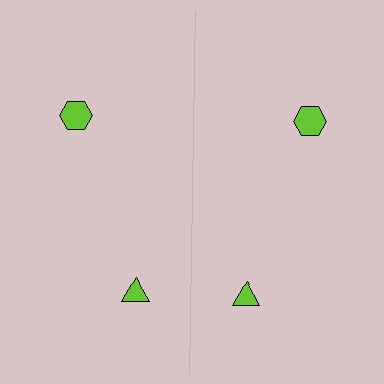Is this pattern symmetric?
Yes, this pattern has bilateral (reflection) symmetry.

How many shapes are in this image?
There are 4 shapes in this image.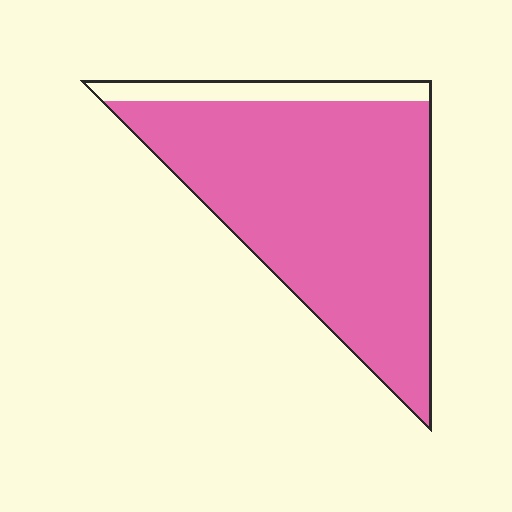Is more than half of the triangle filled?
Yes.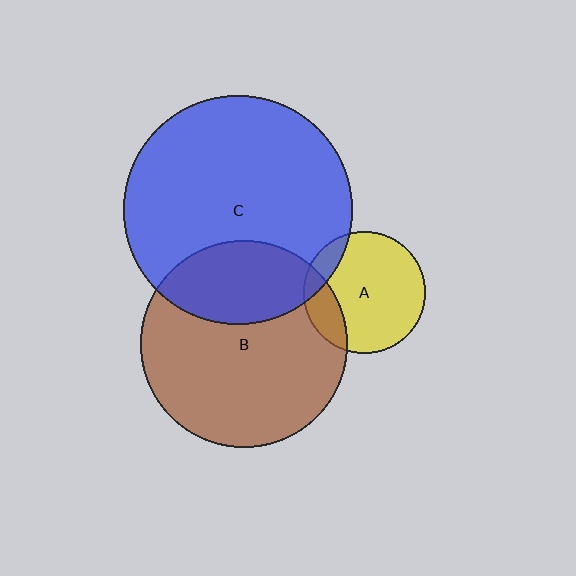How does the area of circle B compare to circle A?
Approximately 2.9 times.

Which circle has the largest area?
Circle C (blue).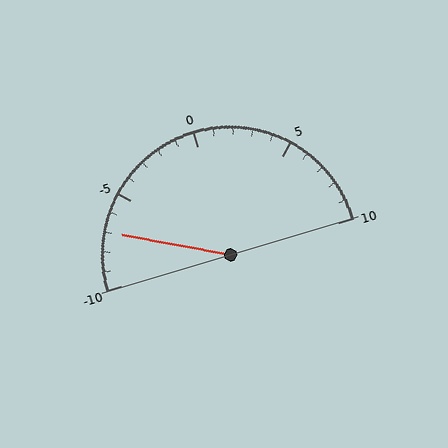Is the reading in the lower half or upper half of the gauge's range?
The reading is in the lower half of the range (-10 to 10).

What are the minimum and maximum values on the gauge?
The gauge ranges from -10 to 10.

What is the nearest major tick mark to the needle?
The nearest major tick mark is -5.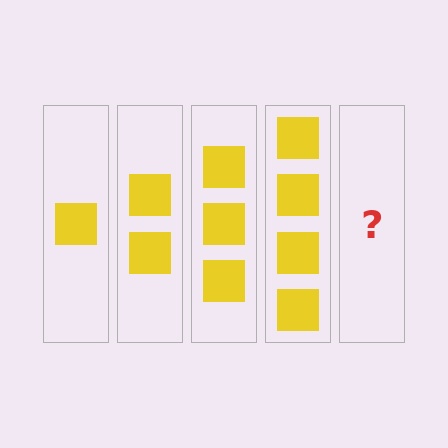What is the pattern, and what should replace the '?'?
The pattern is that each step adds one more square. The '?' should be 5 squares.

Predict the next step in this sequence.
The next step is 5 squares.